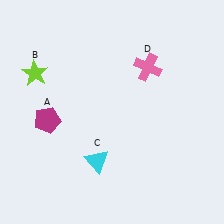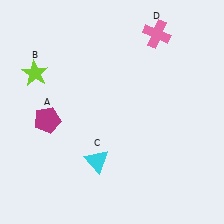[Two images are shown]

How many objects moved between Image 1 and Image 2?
1 object moved between the two images.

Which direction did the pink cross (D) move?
The pink cross (D) moved up.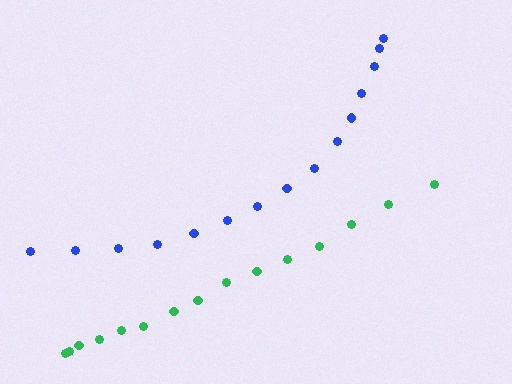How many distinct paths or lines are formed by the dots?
There are 2 distinct paths.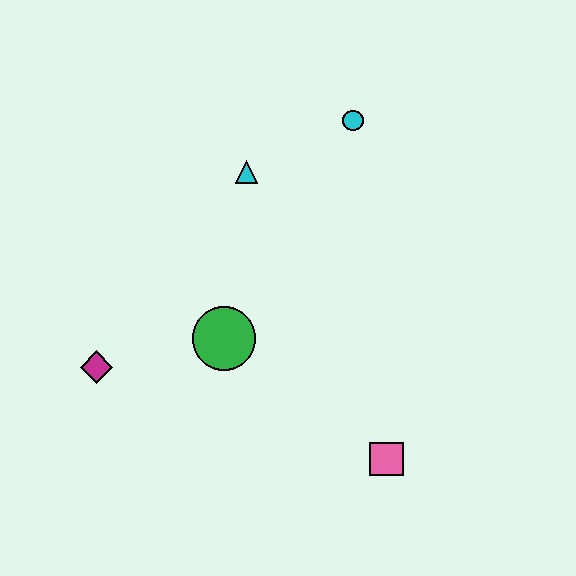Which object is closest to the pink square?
The green circle is closest to the pink square.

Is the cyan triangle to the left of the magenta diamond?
No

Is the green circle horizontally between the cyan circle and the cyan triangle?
No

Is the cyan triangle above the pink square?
Yes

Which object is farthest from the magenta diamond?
The cyan circle is farthest from the magenta diamond.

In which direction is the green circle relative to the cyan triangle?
The green circle is below the cyan triangle.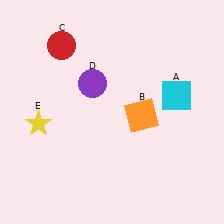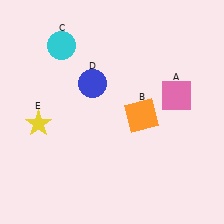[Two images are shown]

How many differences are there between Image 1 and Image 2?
There are 3 differences between the two images.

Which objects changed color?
A changed from cyan to pink. C changed from red to cyan. D changed from purple to blue.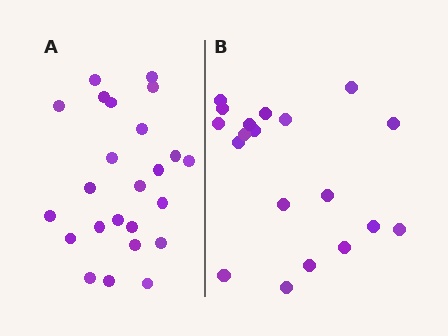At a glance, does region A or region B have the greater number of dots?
Region A (the left region) has more dots.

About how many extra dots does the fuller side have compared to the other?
Region A has about 5 more dots than region B.